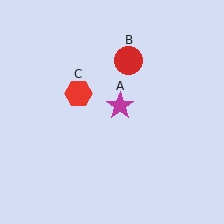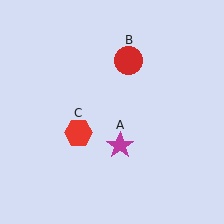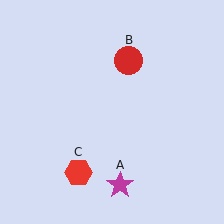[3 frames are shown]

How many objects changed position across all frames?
2 objects changed position: magenta star (object A), red hexagon (object C).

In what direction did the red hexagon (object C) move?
The red hexagon (object C) moved down.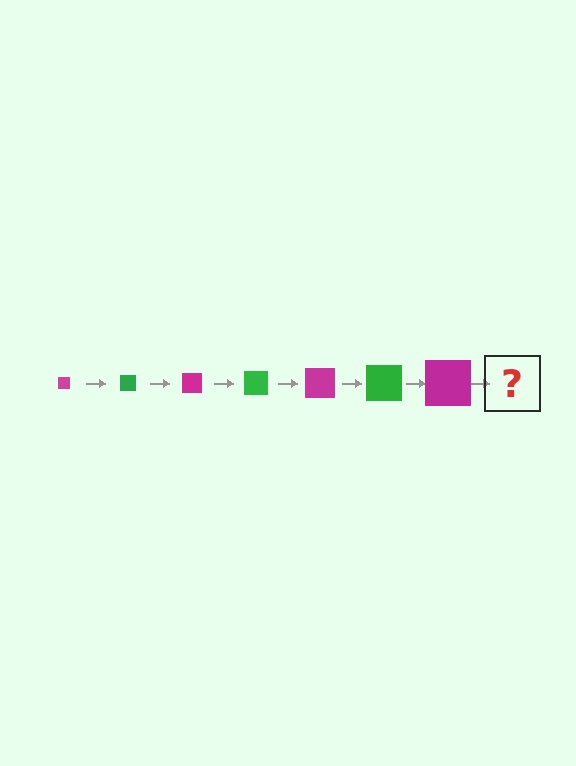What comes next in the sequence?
The next element should be a green square, larger than the previous one.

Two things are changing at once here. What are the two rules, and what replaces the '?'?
The two rules are that the square grows larger each step and the color cycles through magenta and green. The '?' should be a green square, larger than the previous one.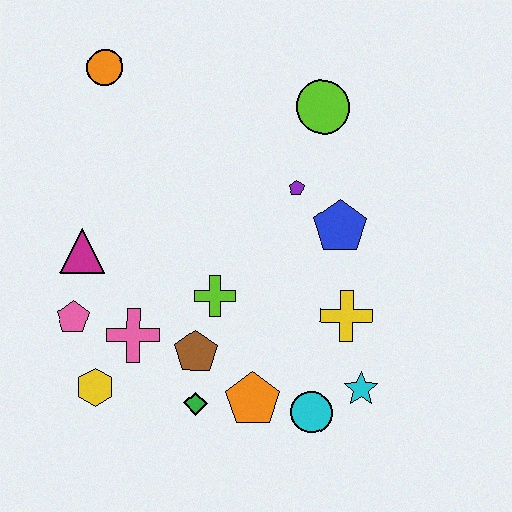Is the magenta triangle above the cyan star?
Yes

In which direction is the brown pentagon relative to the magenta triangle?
The brown pentagon is to the right of the magenta triangle.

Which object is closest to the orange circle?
The magenta triangle is closest to the orange circle.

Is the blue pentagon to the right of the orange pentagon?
Yes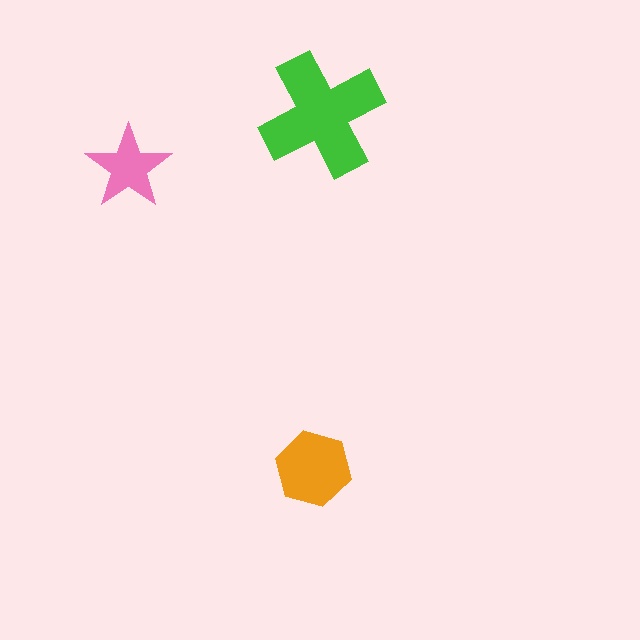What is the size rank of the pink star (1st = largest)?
3rd.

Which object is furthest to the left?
The pink star is leftmost.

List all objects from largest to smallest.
The green cross, the orange hexagon, the pink star.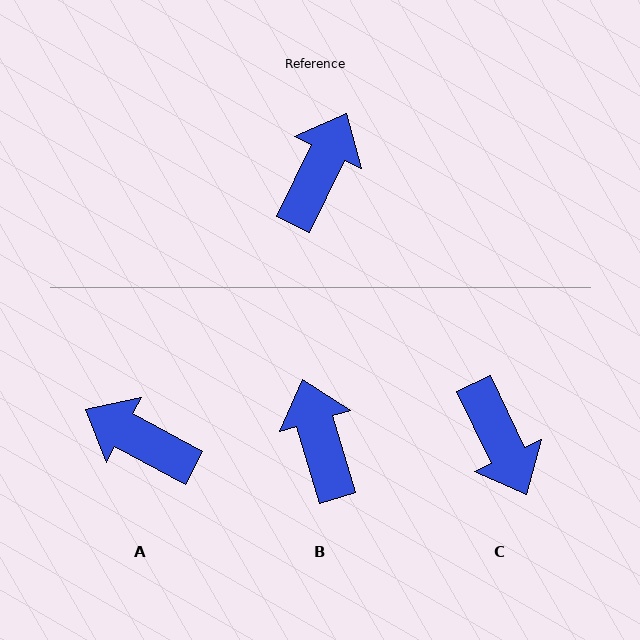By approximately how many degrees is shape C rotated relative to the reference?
Approximately 129 degrees clockwise.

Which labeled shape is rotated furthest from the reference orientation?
C, about 129 degrees away.